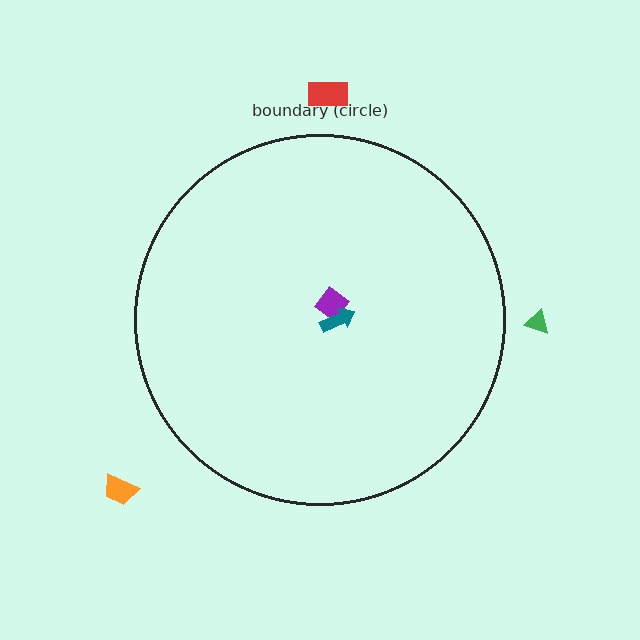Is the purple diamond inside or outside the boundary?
Inside.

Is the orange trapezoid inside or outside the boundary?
Outside.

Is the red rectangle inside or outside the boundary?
Outside.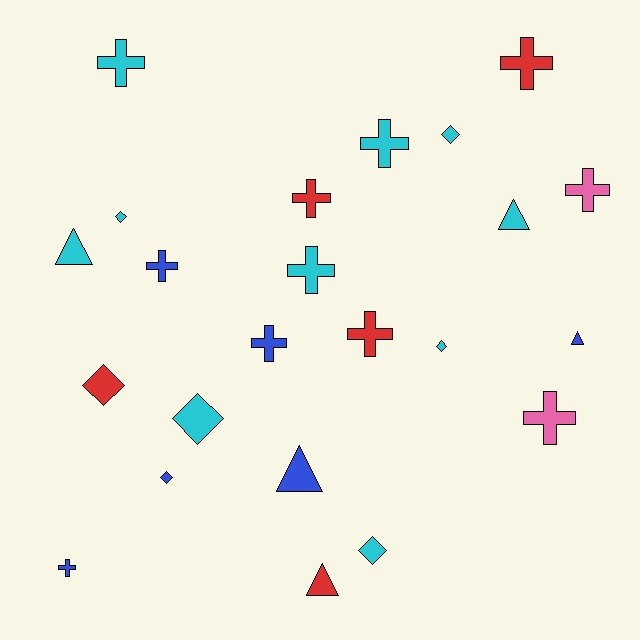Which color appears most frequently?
Cyan, with 10 objects.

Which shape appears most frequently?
Cross, with 11 objects.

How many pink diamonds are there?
There are no pink diamonds.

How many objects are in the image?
There are 23 objects.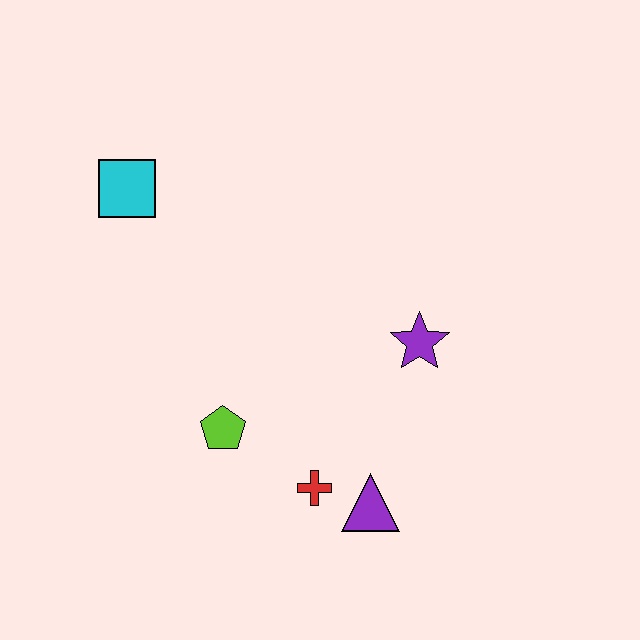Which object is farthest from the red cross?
The cyan square is farthest from the red cross.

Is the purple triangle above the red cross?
No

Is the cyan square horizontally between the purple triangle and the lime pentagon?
No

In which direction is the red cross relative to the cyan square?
The red cross is below the cyan square.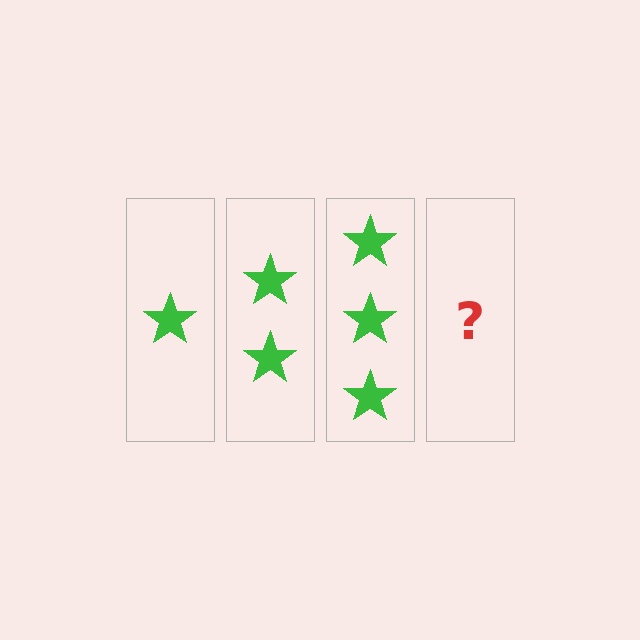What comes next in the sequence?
The next element should be 4 stars.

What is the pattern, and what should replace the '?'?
The pattern is that each step adds one more star. The '?' should be 4 stars.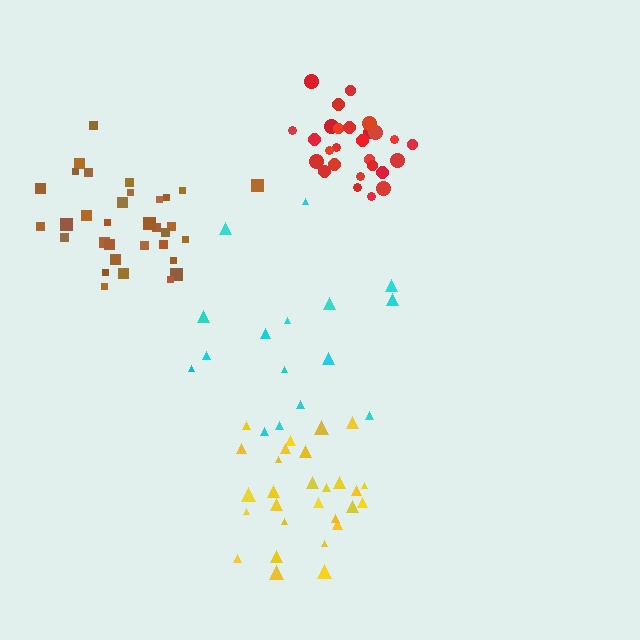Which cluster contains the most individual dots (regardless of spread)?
Brown (33).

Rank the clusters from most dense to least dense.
red, yellow, brown, cyan.